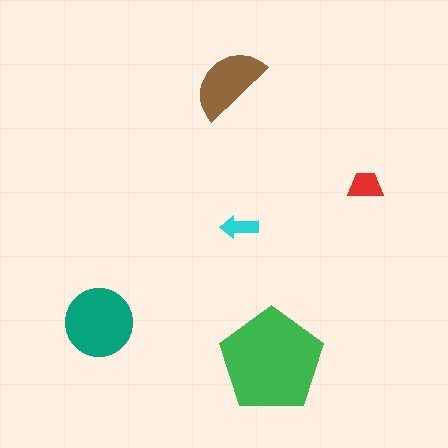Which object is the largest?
The green pentagon.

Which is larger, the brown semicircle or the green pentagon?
The green pentagon.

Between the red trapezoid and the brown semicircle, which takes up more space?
The brown semicircle.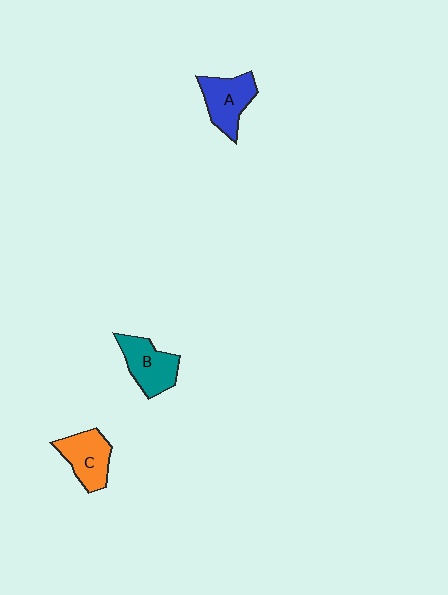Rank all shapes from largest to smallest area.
From largest to smallest: B (teal), A (blue), C (orange).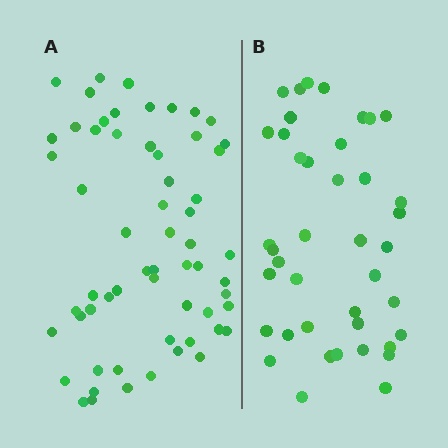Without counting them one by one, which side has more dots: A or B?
Region A (the left region) has more dots.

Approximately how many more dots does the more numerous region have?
Region A has approximately 20 more dots than region B.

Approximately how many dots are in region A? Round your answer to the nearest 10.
About 60 dots.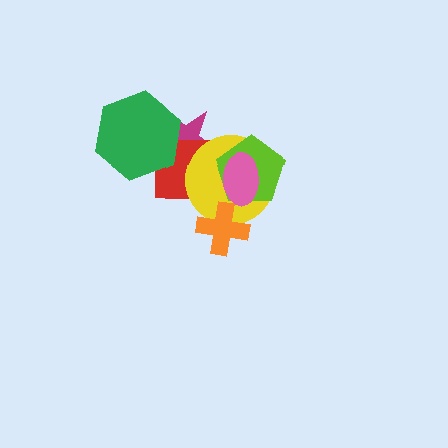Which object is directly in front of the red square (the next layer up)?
The yellow circle is directly in front of the red square.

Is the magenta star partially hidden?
Yes, it is partially covered by another shape.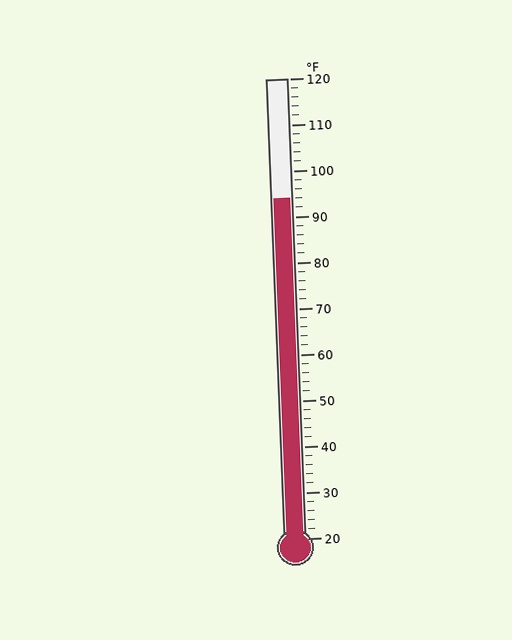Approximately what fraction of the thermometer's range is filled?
The thermometer is filled to approximately 75% of its range.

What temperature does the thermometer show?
The thermometer shows approximately 94°F.